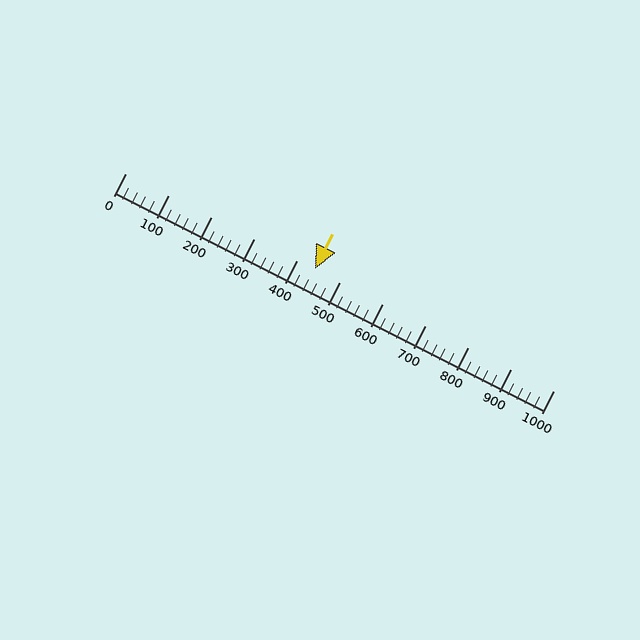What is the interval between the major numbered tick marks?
The major tick marks are spaced 100 units apart.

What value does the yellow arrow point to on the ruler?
The yellow arrow points to approximately 443.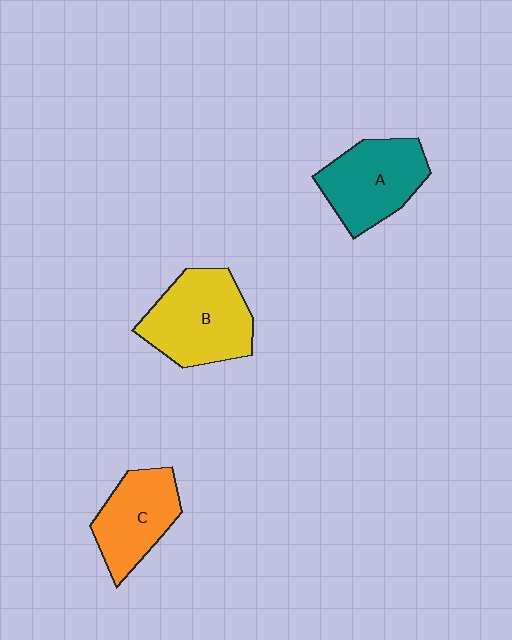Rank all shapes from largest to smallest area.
From largest to smallest: B (yellow), A (teal), C (orange).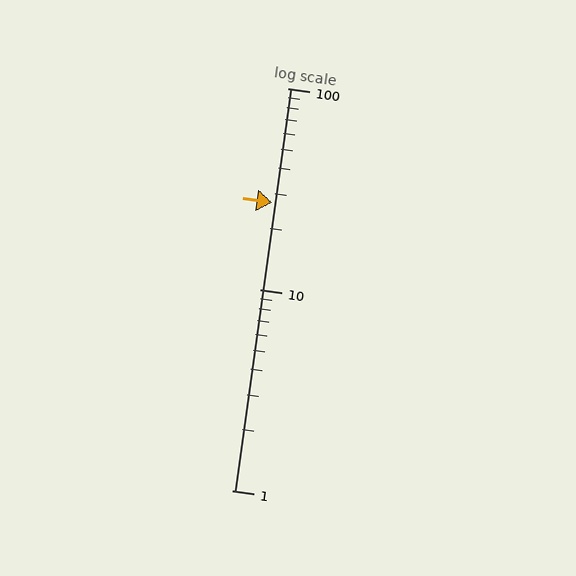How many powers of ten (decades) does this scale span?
The scale spans 2 decades, from 1 to 100.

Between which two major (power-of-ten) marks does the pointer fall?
The pointer is between 10 and 100.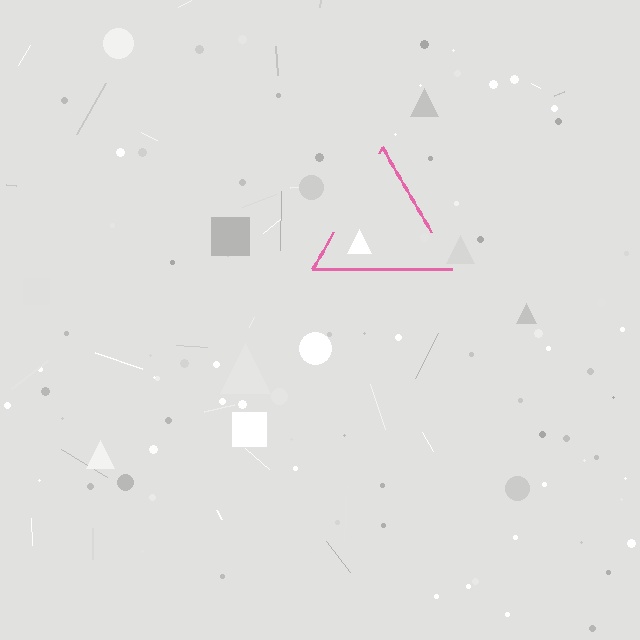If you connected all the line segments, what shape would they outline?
They would outline a triangle.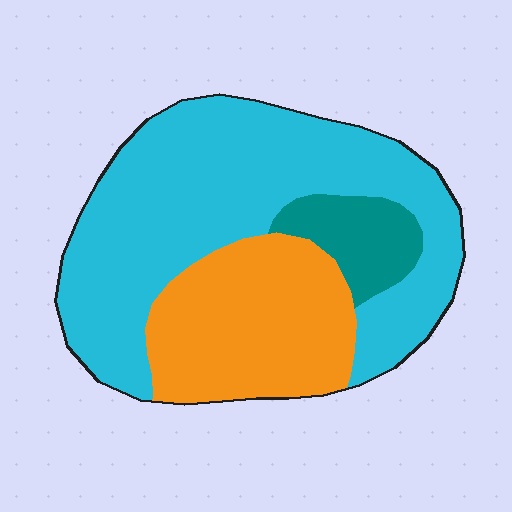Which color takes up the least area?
Teal, at roughly 10%.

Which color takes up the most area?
Cyan, at roughly 60%.